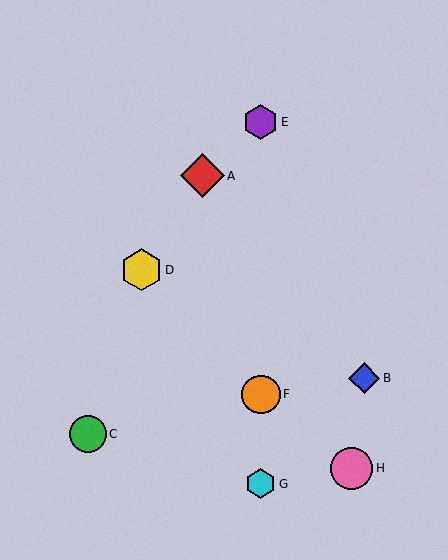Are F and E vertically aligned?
Yes, both are at x≈261.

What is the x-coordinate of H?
Object H is at x≈352.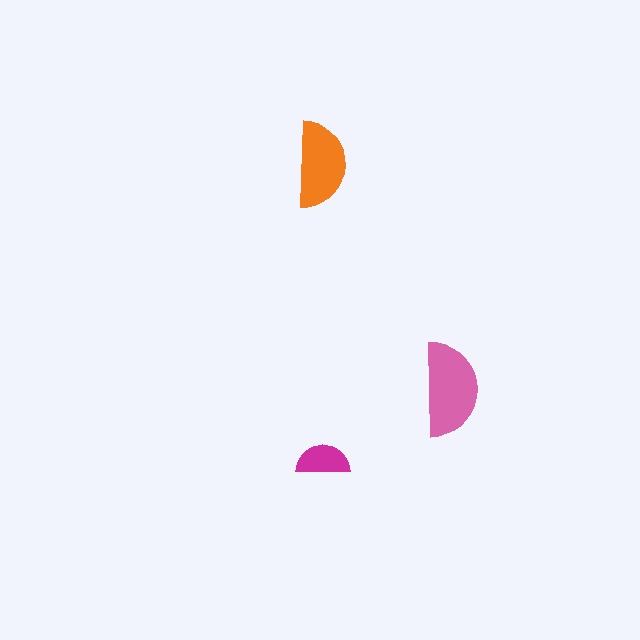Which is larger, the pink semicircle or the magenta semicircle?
The pink one.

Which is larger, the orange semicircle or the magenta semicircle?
The orange one.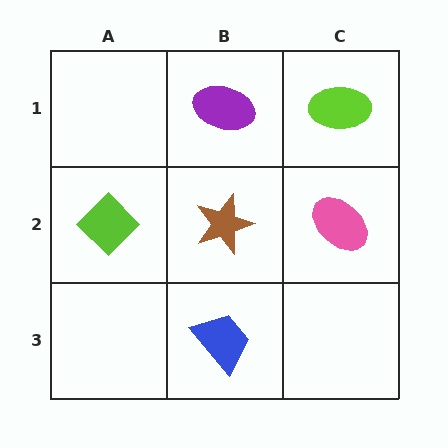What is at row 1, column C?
A lime ellipse.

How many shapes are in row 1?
2 shapes.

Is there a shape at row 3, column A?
No, that cell is empty.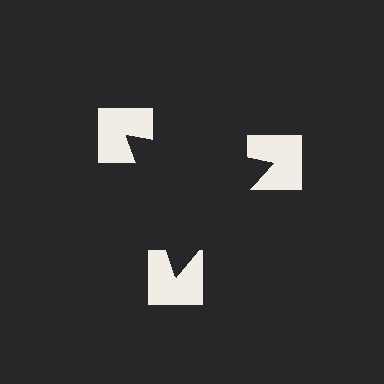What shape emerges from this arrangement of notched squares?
An illusory triangle — its edges are inferred from the aligned wedge cuts in the notched squares, not physically drawn.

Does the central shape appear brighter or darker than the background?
It typically appears slightly darker than the background, even though no actual brightness change is drawn.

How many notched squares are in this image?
There are 3 — one at each vertex of the illusory triangle.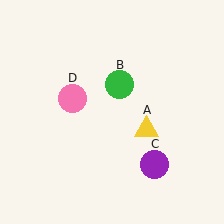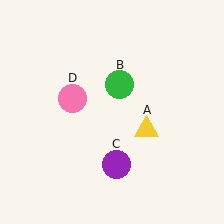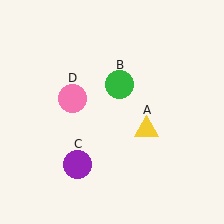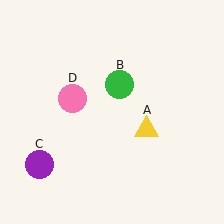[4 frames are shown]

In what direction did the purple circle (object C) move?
The purple circle (object C) moved left.